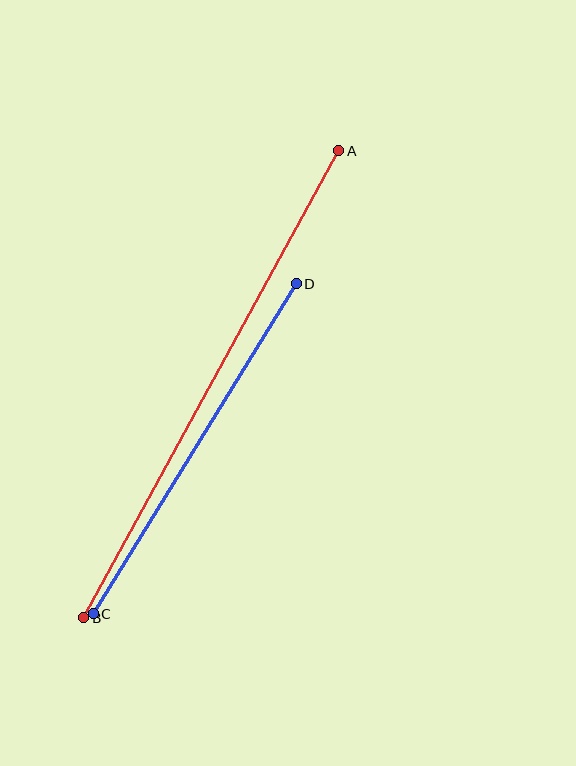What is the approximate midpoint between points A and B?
The midpoint is at approximately (211, 384) pixels.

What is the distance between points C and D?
The distance is approximately 388 pixels.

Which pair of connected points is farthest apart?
Points A and B are farthest apart.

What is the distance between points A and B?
The distance is approximately 532 pixels.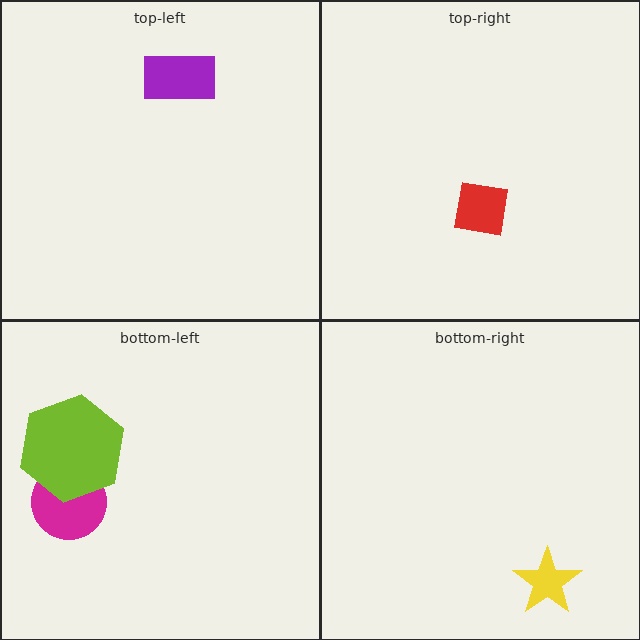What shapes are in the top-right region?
The red square.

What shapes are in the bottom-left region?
The magenta circle, the lime hexagon.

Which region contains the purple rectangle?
The top-left region.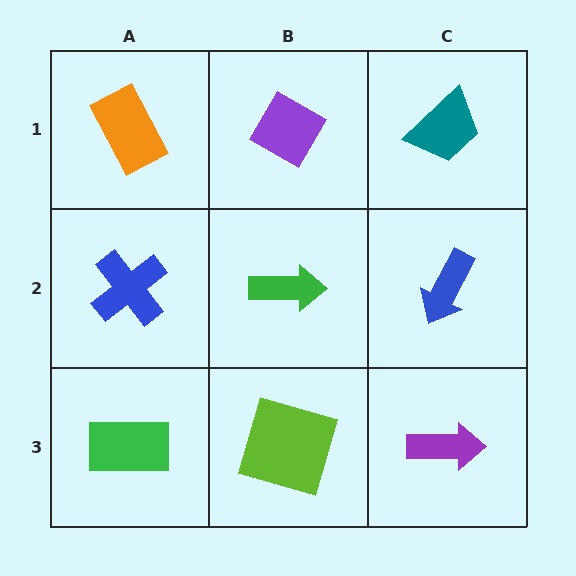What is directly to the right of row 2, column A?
A green arrow.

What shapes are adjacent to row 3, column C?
A blue arrow (row 2, column C), a lime square (row 3, column B).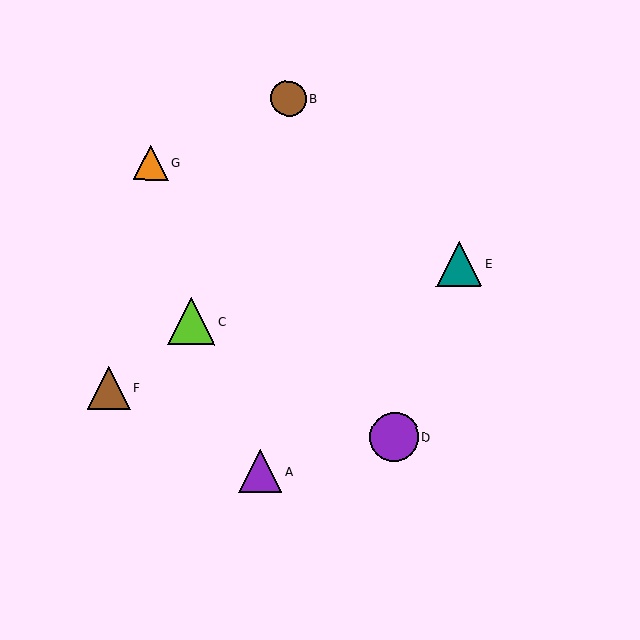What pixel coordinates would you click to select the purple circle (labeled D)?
Click at (394, 437) to select the purple circle D.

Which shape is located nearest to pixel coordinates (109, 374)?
The brown triangle (labeled F) at (109, 388) is nearest to that location.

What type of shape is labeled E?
Shape E is a teal triangle.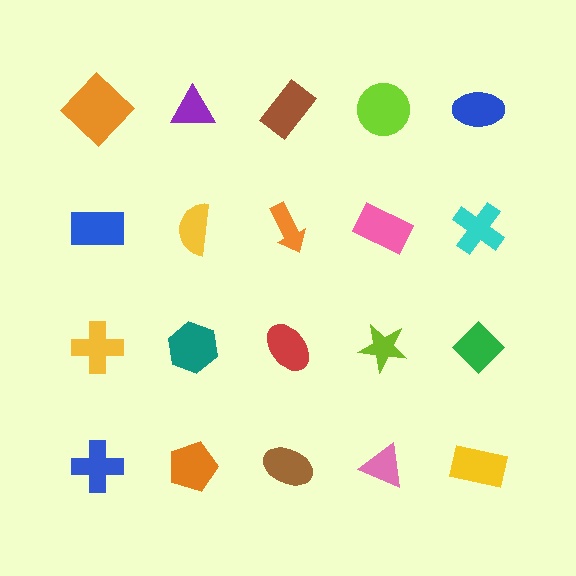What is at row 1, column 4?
A lime circle.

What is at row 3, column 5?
A green diamond.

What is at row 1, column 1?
An orange diamond.